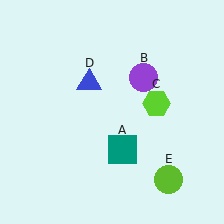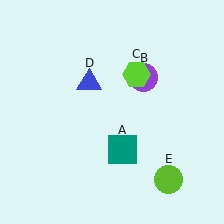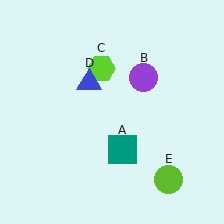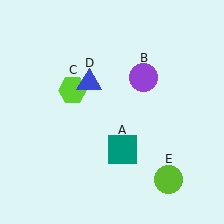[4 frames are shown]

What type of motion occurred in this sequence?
The lime hexagon (object C) rotated counterclockwise around the center of the scene.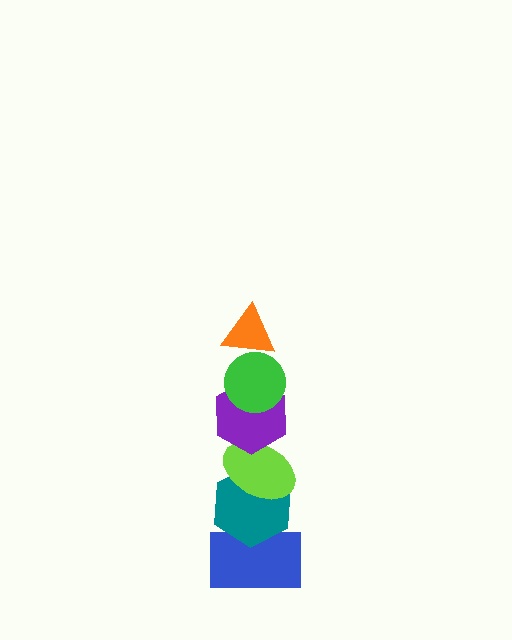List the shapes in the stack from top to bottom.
From top to bottom: the orange triangle, the green circle, the purple hexagon, the lime ellipse, the teal hexagon, the blue rectangle.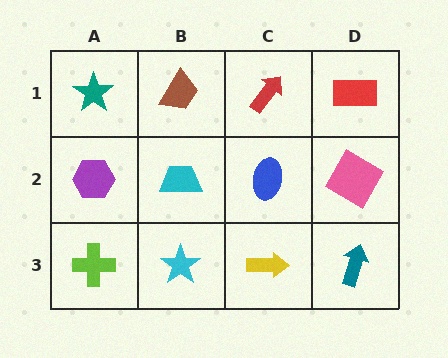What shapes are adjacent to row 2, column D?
A red rectangle (row 1, column D), a teal arrow (row 3, column D), a blue ellipse (row 2, column C).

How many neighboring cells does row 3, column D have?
2.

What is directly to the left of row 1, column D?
A red arrow.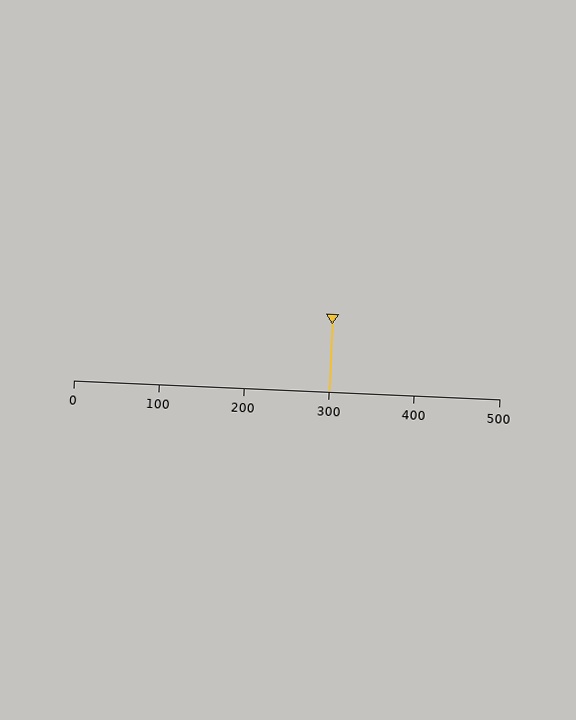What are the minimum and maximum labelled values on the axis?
The axis runs from 0 to 500.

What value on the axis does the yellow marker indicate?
The marker indicates approximately 300.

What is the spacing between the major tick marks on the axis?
The major ticks are spaced 100 apart.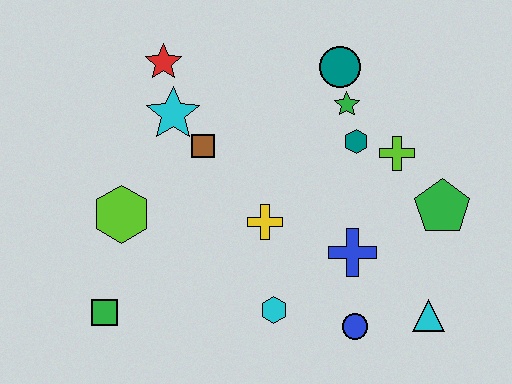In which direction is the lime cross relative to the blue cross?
The lime cross is above the blue cross.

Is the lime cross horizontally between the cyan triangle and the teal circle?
Yes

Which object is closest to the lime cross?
The teal hexagon is closest to the lime cross.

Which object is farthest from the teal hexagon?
The green square is farthest from the teal hexagon.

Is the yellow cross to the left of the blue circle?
Yes